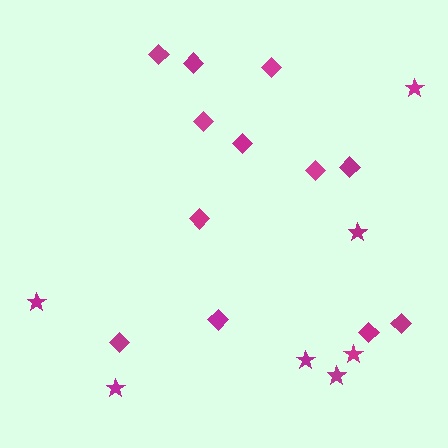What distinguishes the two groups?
There are 2 groups: one group of diamonds (12) and one group of stars (7).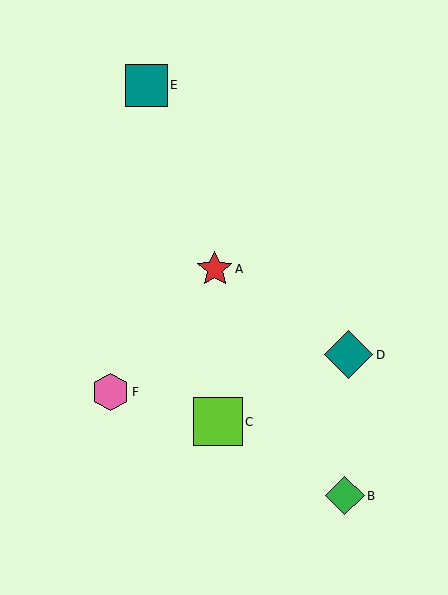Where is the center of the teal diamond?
The center of the teal diamond is at (349, 355).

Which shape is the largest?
The lime square (labeled C) is the largest.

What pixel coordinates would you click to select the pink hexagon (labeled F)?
Click at (111, 392) to select the pink hexagon F.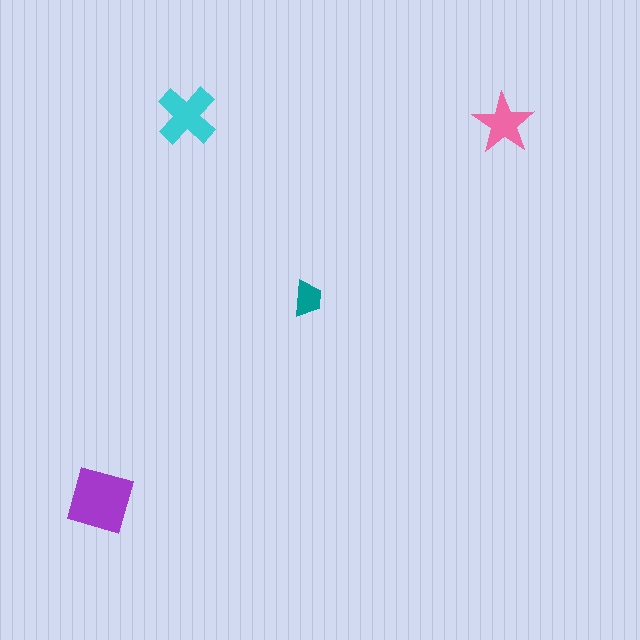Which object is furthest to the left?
The purple diamond is leftmost.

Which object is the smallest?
The teal trapezoid.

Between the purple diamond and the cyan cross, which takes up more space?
The purple diamond.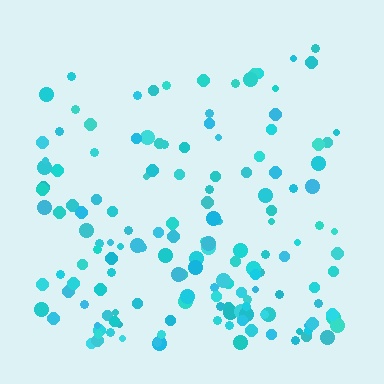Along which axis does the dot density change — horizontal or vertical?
Vertical.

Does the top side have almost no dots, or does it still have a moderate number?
Still a moderate number, just noticeably fewer than the bottom.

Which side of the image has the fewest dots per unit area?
The top.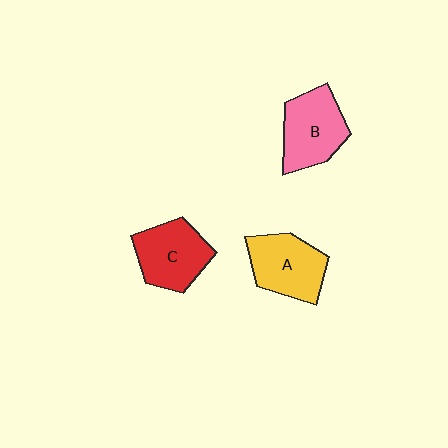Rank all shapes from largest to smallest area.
From largest to smallest: B (pink), A (yellow), C (red).